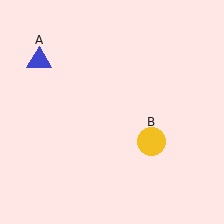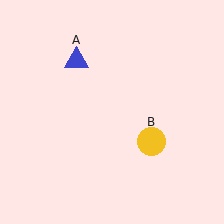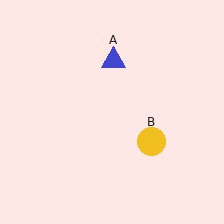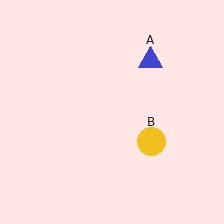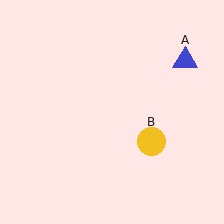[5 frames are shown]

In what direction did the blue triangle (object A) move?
The blue triangle (object A) moved right.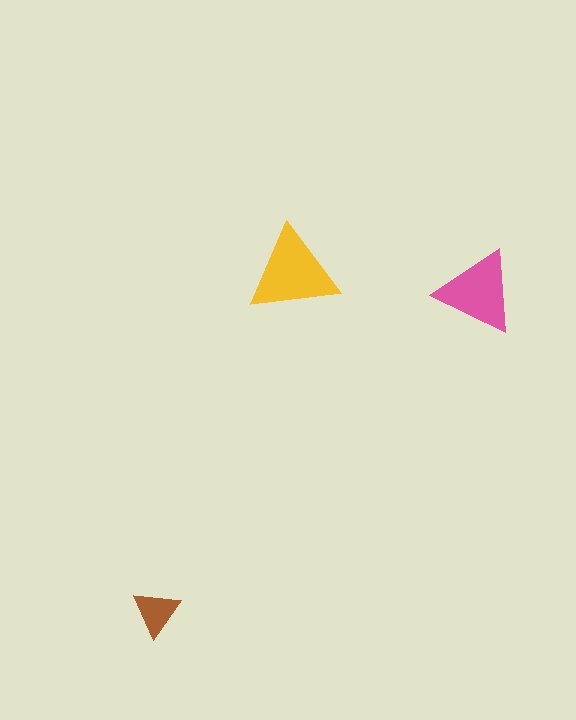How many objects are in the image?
There are 3 objects in the image.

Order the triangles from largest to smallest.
the yellow one, the pink one, the brown one.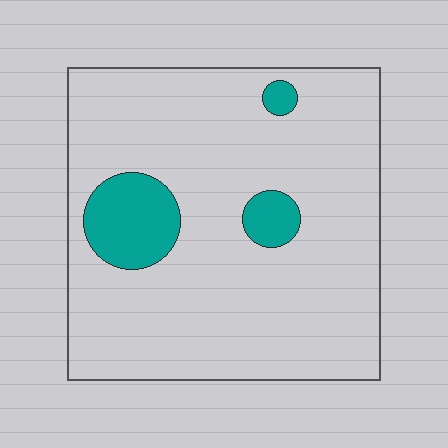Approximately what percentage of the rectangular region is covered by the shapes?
Approximately 10%.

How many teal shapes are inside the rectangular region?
3.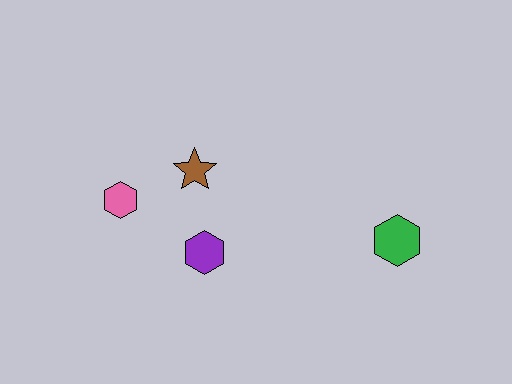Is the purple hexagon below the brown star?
Yes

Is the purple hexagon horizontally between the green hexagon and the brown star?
Yes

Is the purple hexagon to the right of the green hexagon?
No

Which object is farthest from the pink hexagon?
The green hexagon is farthest from the pink hexagon.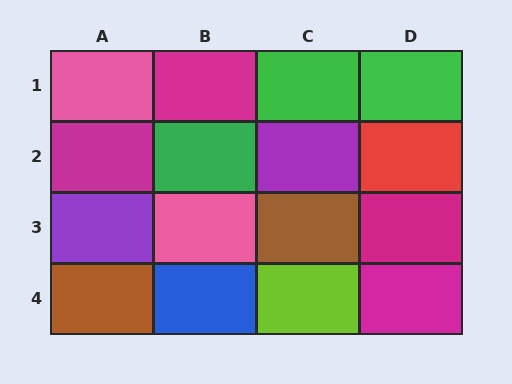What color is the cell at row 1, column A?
Pink.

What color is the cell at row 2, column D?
Red.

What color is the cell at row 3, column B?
Pink.